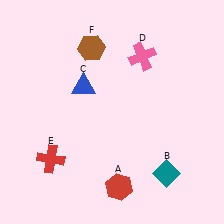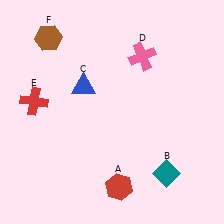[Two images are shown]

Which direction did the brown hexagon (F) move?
The brown hexagon (F) moved left.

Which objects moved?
The objects that moved are: the red cross (E), the brown hexagon (F).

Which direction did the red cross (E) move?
The red cross (E) moved up.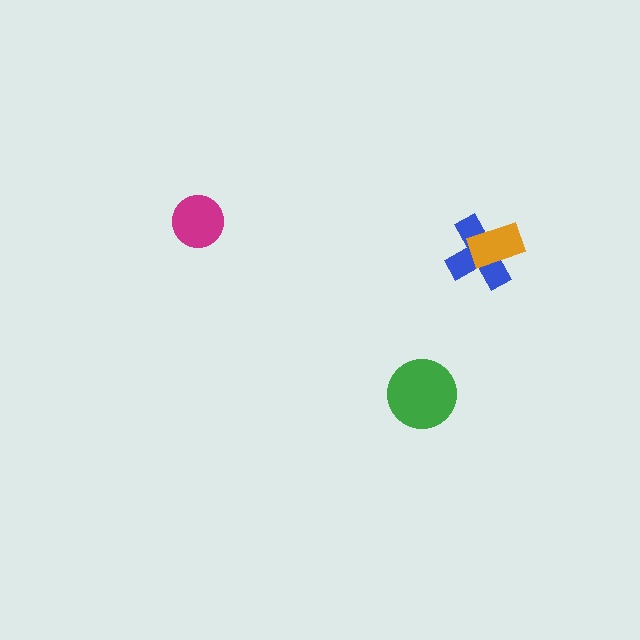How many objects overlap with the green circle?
0 objects overlap with the green circle.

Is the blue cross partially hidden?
Yes, it is partially covered by another shape.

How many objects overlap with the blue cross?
1 object overlaps with the blue cross.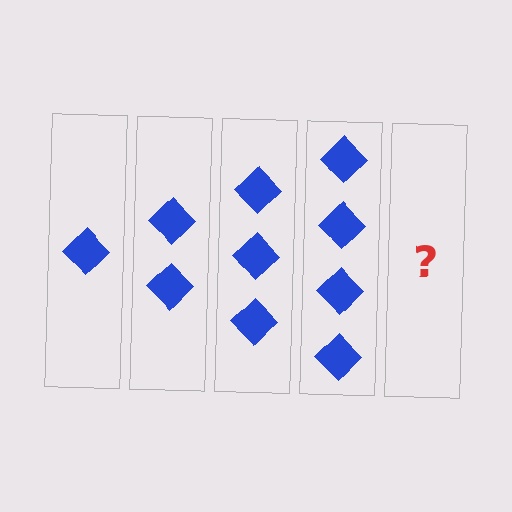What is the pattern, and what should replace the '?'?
The pattern is that each step adds one more diamond. The '?' should be 5 diamonds.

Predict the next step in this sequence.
The next step is 5 diamonds.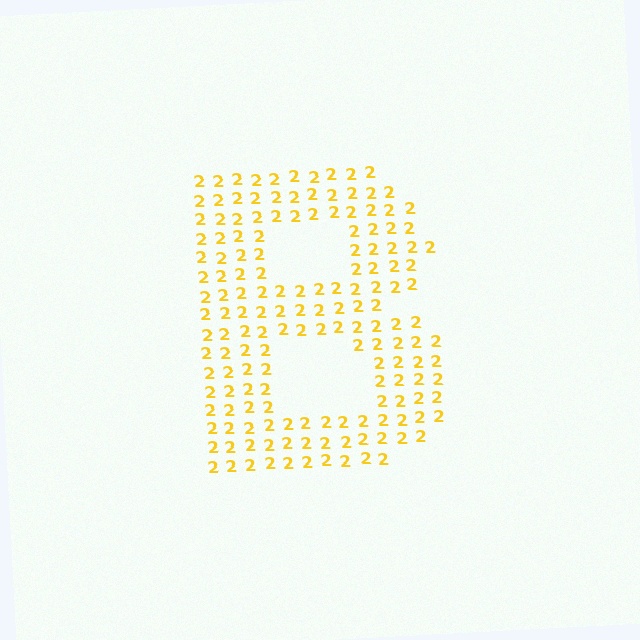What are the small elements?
The small elements are digit 2's.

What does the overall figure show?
The overall figure shows the letter B.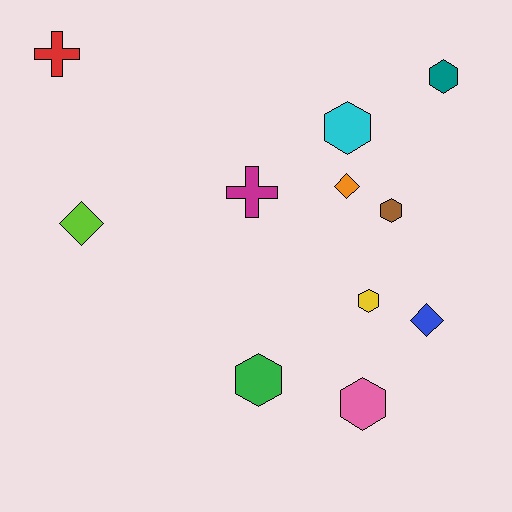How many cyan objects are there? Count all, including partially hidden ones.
There is 1 cyan object.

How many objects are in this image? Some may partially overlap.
There are 11 objects.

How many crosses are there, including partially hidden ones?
There are 2 crosses.